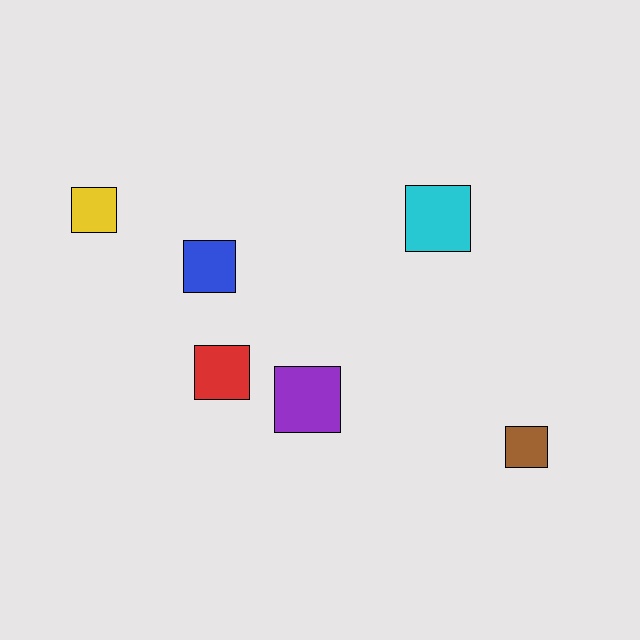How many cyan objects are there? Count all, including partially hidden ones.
There is 1 cyan object.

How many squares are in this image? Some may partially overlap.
There are 6 squares.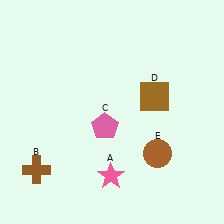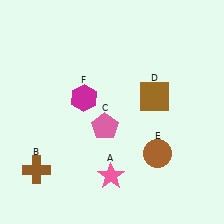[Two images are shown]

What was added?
A magenta hexagon (F) was added in Image 2.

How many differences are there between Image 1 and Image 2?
There is 1 difference between the two images.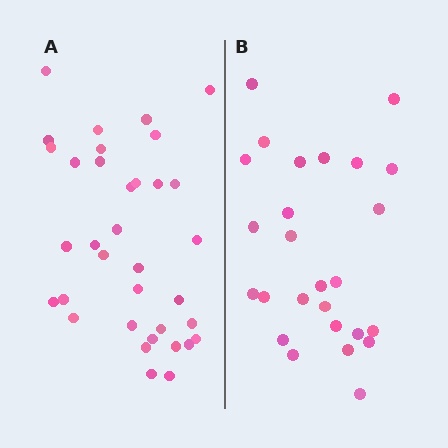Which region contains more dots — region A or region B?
Region A (the left region) has more dots.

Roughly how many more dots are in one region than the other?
Region A has roughly 8 or so more dots than region B.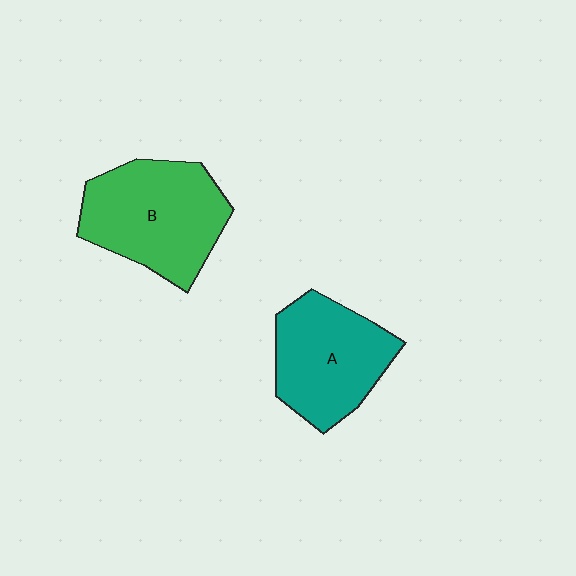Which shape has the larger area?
Shape B (green).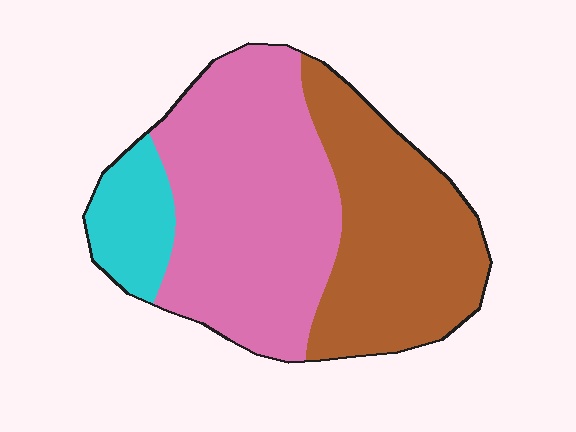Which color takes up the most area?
Pink, at roughly 50%.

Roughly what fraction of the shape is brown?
Brown covers roughly 40% of the shape.